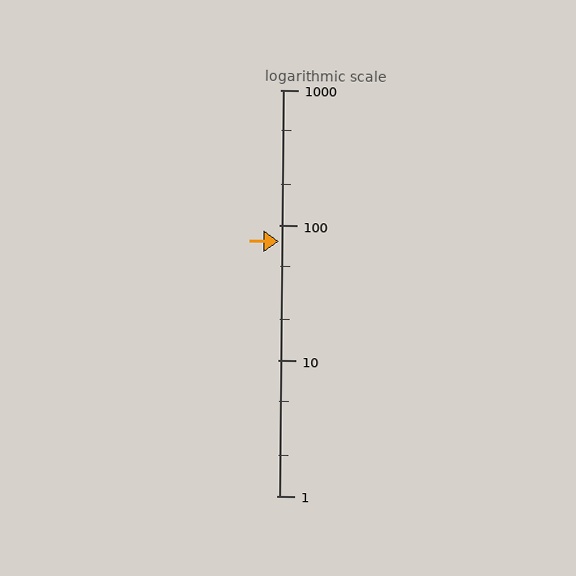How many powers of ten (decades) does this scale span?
The scale spans 3 decades, from 1 to 1000.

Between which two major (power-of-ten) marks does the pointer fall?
The pointer is between 10 and 100.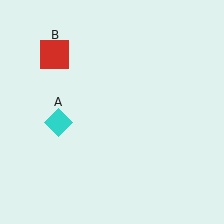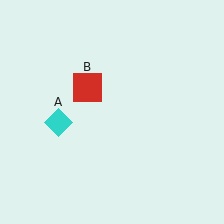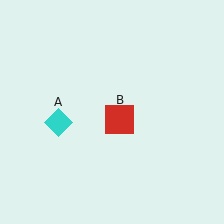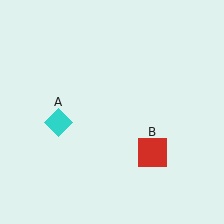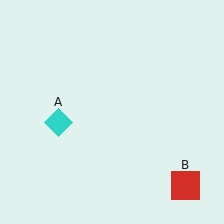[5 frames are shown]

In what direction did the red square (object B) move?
The red square (object B) moved down and to the right.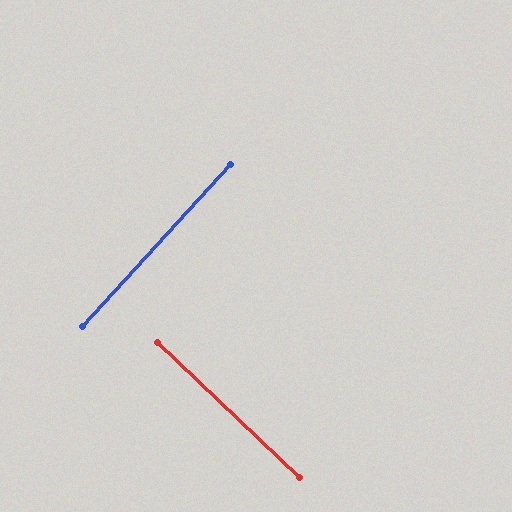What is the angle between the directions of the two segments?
Approximately 89 degrees.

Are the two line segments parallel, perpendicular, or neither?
Perpendicular — they meet at approximately 89°.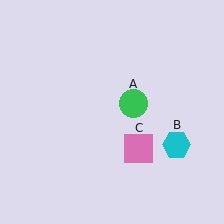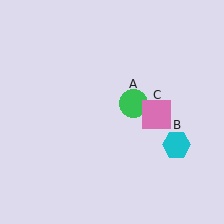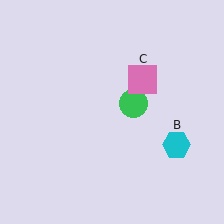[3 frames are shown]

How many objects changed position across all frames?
1 object changed position: pink square (object C).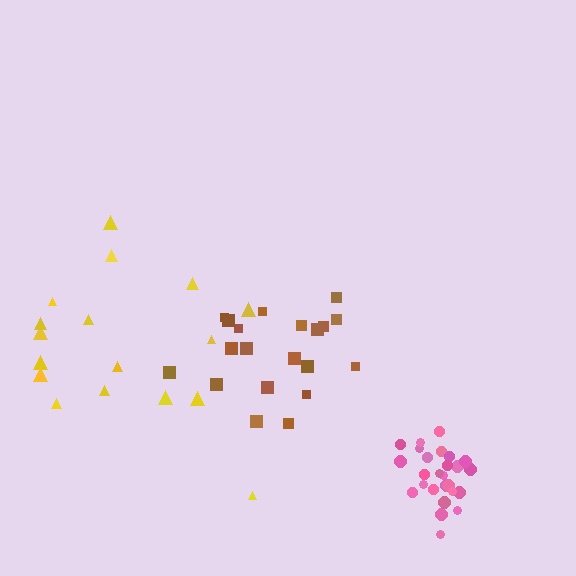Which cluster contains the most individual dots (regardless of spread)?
Pink (26).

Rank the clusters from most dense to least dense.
pink, brown, yellow.